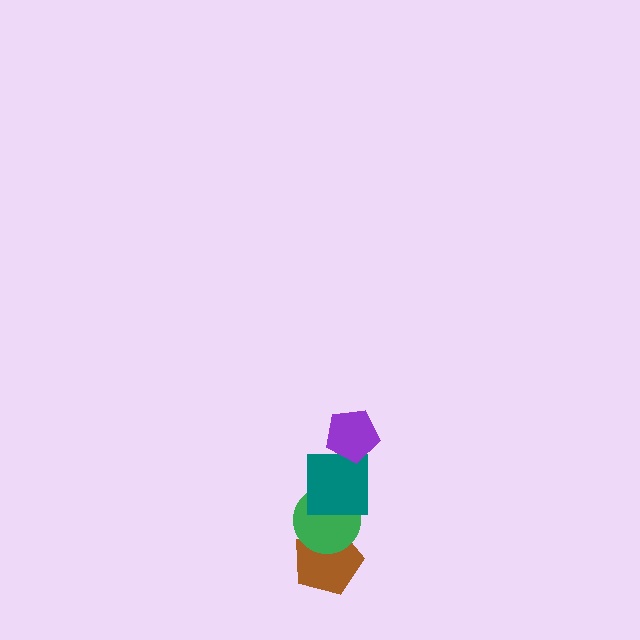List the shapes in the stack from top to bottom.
From top to bottom: the purple pentagon, the teal square, the green circle, the brown pentagon.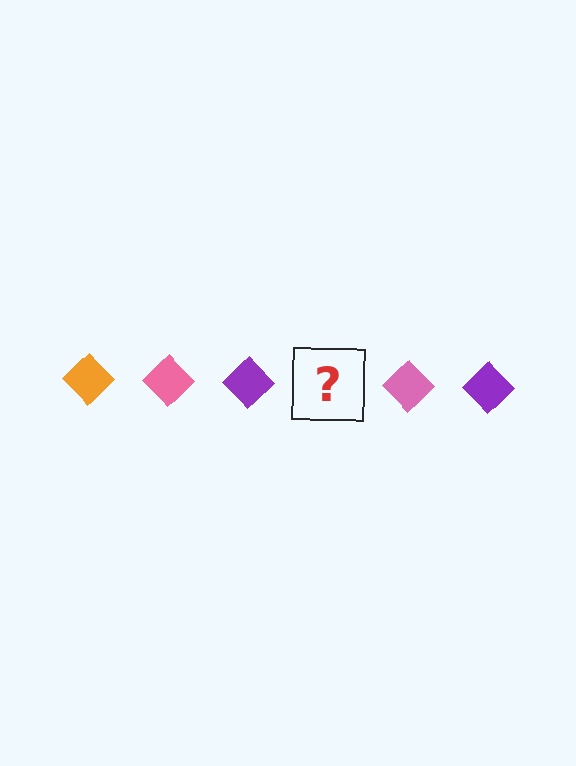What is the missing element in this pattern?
The missing element is an orange diamond.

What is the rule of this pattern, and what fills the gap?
The rule is that the pattern cycles through orange, pink, purple diamonds. The gap should be filled with an orange diamond.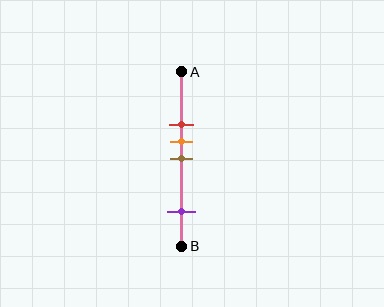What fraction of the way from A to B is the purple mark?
The purple mark is approximately 80% (0.8) of the way from A to B.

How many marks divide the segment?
There are 4 marks dividing the segment.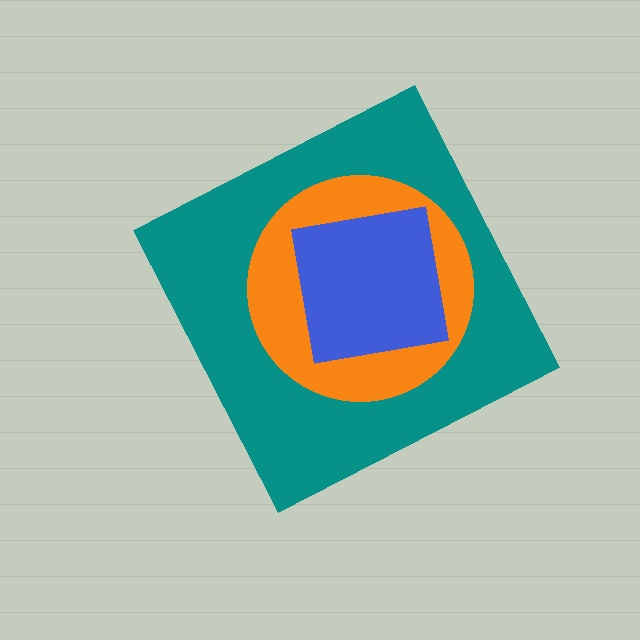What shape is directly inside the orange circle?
The blue square.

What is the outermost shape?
The teal diamond.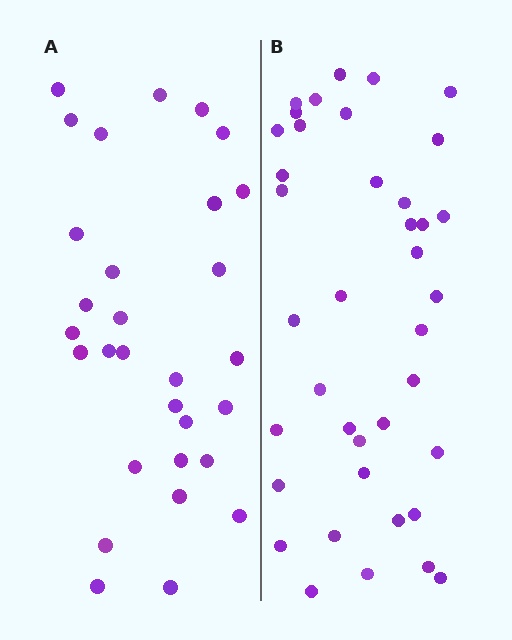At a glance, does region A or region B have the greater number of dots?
Region B (the right region) has more dots.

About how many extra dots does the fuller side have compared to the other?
Region B has roughly 8 or so more dots than region A.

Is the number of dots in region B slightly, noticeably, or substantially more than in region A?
Region B has noticeably more, but not dramatically so. The ratio is roughly 1.3 to 1.